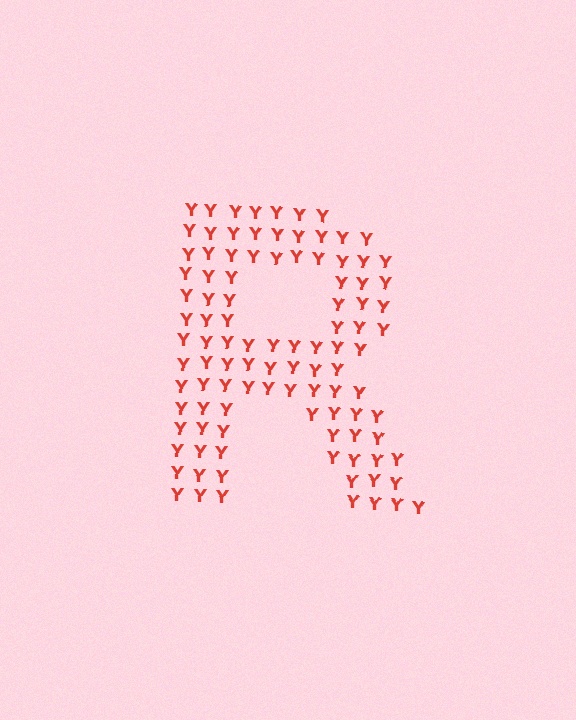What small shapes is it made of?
It is made of small letter Y's.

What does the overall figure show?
The overall figure shows the letter R.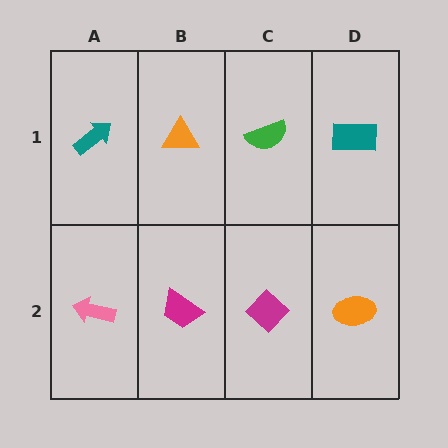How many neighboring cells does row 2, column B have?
3.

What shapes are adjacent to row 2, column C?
A green semicircle (row 1, column C), a magenta trapezoid (row 2, column B), an orange ellipse (row 2, column D).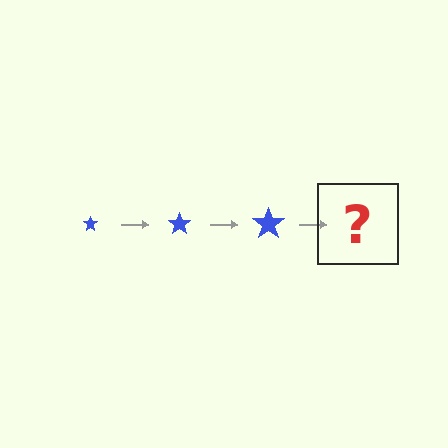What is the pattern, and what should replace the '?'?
The pattern is that the star gets progressively larger each step. The '?' should be a blue star, larger than the previous one.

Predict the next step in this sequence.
The next step is a blue star, larger than the previous one.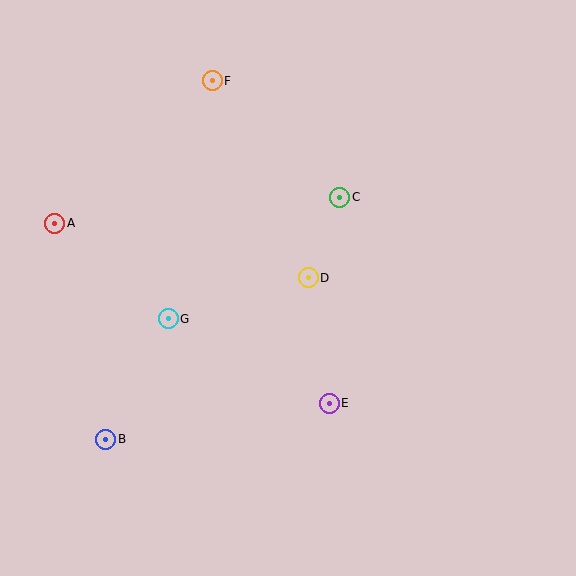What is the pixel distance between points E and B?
The distance between E and B is 226 pixels.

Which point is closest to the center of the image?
Point D at (308, 278) is closest to the center.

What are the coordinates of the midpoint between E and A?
The midpoint between E and A is at (192, 313).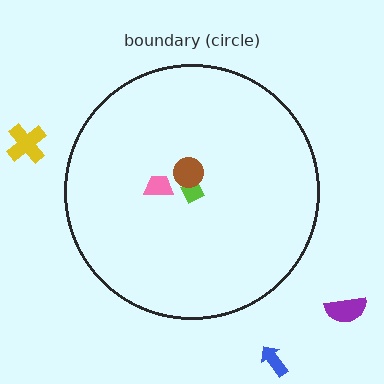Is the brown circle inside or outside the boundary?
Inside.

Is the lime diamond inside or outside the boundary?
Inside.